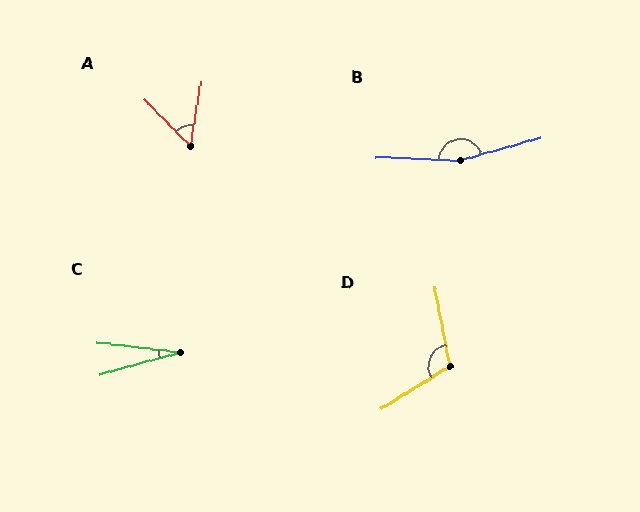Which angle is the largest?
B, at approximately 163 degrees.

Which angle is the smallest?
C, at approximately 22 degrees.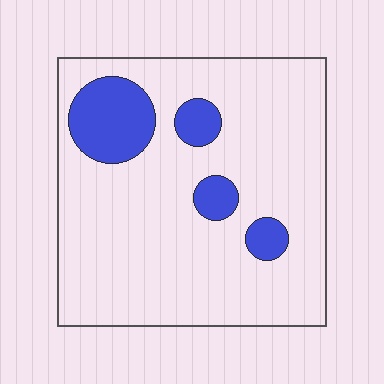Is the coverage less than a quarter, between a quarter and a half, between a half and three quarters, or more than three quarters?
Less than a quarter.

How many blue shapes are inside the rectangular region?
4.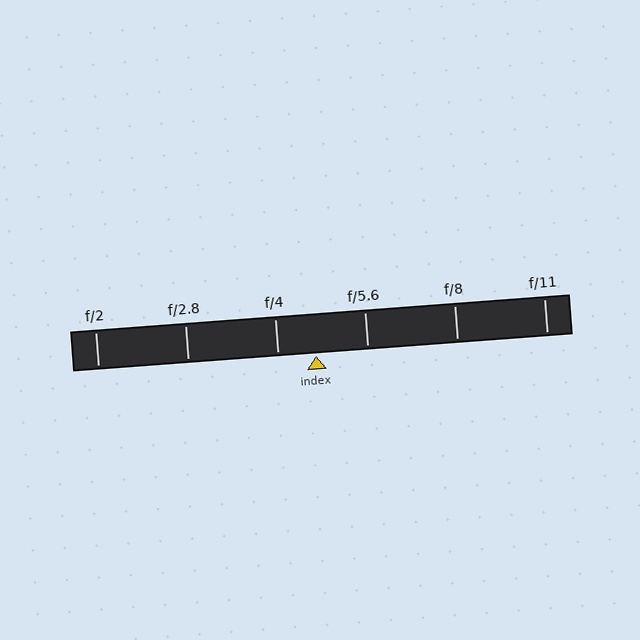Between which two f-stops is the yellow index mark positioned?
The index mark is between f/4 and f/5.6.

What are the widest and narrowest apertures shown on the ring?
The widest aperture shown is f/2 and the narrowest is f/11.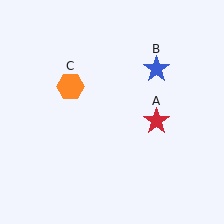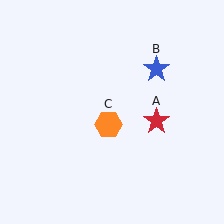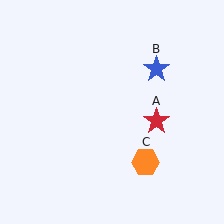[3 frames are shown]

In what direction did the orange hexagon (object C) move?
The orange hexagon (object C) moved down and to the right.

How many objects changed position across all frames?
1 object changed position: orange hexagon (object C).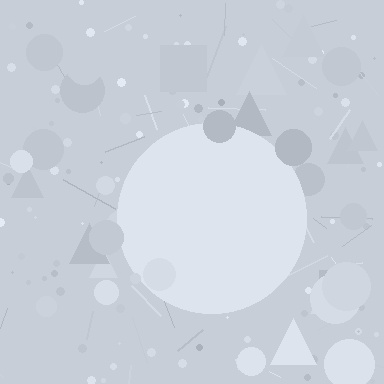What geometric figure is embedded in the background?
A circle is embedded in the background.